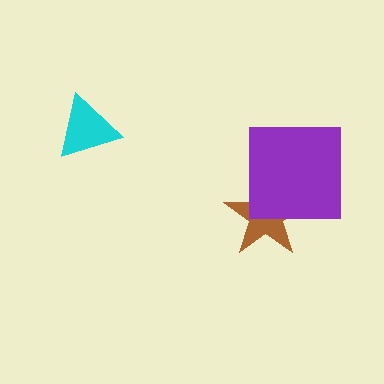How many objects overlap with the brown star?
1 object overlaps with the brown star.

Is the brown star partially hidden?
Yes, it is partially covered by another shape.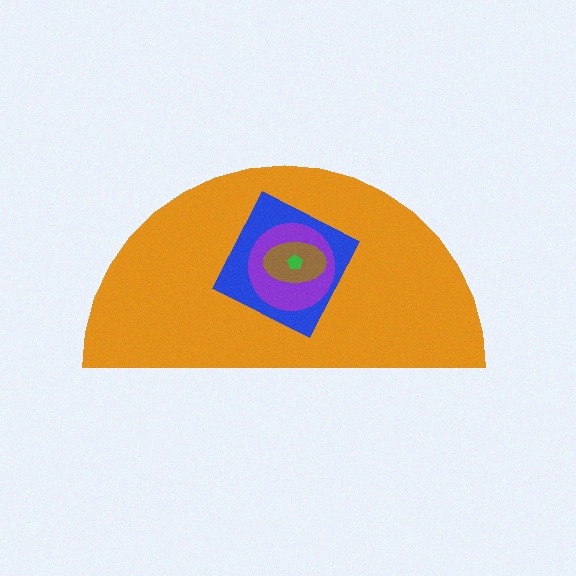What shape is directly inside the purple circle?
The brown ellipse.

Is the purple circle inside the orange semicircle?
Yes.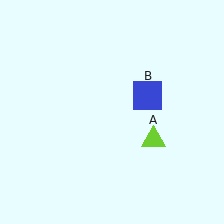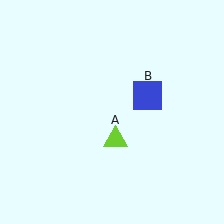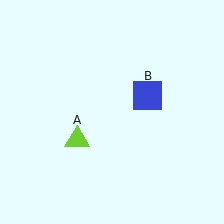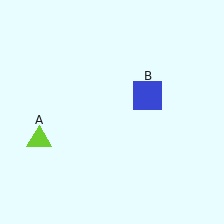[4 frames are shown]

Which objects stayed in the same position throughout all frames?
Blue square (object B) remained stationary.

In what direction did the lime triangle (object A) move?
The lime triangle (object A) moved left.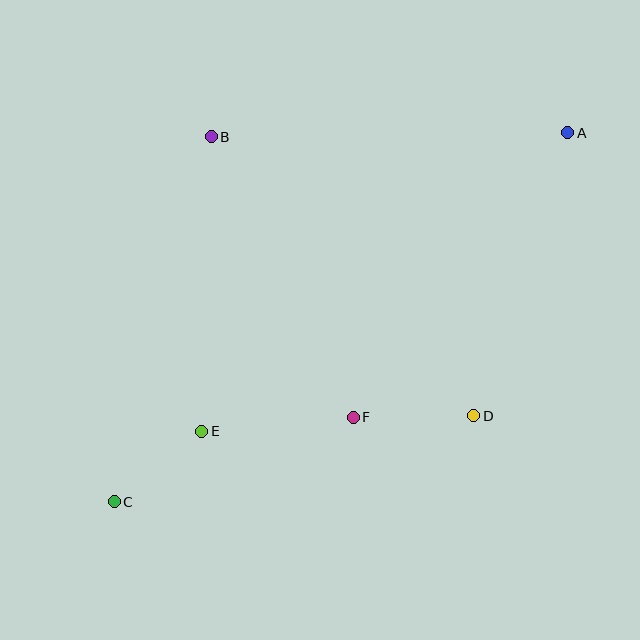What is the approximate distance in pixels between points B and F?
The distance between B and F is approximately 315 pixels.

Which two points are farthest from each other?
Points A and C are farthest from each other.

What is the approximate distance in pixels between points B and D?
The distance between B and D is approximately 383 pixels.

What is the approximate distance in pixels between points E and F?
The distance between E and F is approximately 152 pixels.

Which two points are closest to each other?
Points C and E are closest to each other.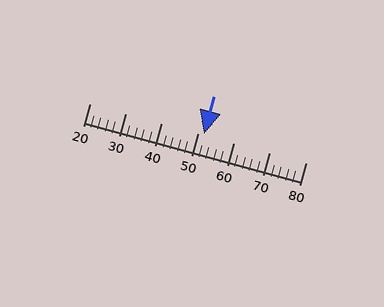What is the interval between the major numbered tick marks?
The major tick marks are spaced 10 units apart.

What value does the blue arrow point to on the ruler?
The blue arrow points to approximately 52.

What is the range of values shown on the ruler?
The ruler shows values from 20 to 80.